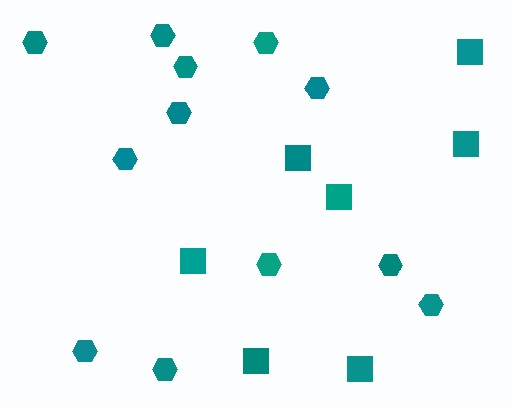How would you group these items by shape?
There are 2 groups: one group of hexagons (12) and one group of squares (7).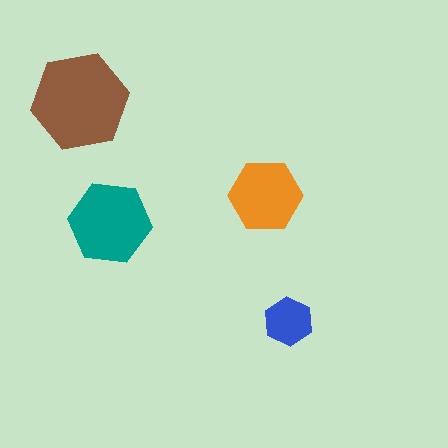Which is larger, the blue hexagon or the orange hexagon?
The orange one.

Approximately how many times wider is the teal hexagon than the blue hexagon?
About 1.5 times wider.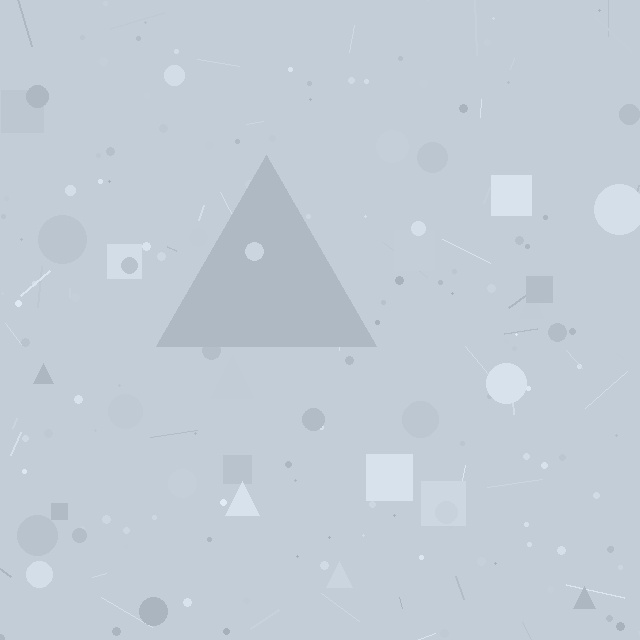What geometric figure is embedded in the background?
A triangle is embedded in the background.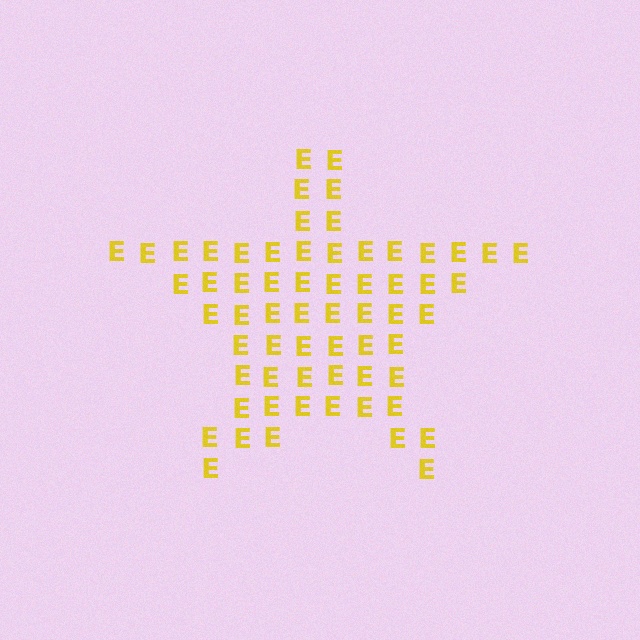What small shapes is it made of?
It is made of small letter E's.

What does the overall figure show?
The overall figure shows a star.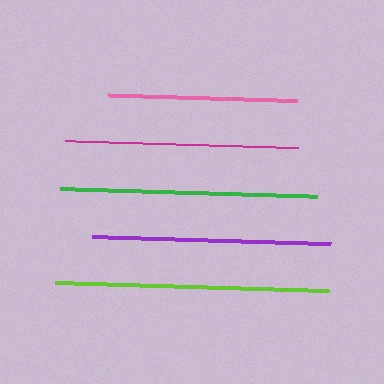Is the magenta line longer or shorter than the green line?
The green line is longer than the magenta line.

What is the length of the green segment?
The green segment is approximately 257 pixels long.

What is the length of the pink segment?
The pink segment is approximately 190 pixels long.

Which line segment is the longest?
The lime line is the longest at approximately 274 pixels.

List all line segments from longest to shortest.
From longest to shortest: lime, green, purple, magenta, pink.